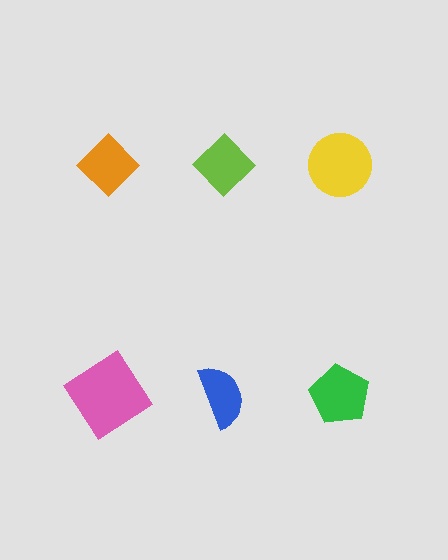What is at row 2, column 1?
A pink diamond.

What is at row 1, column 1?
An orange diamond.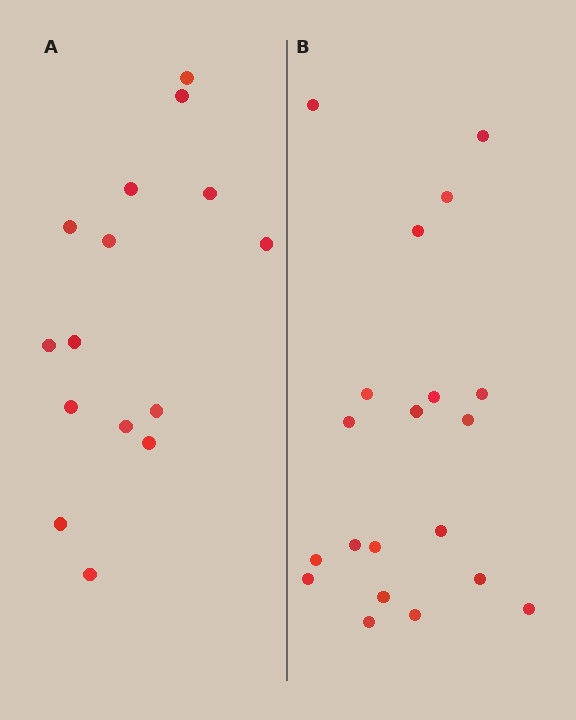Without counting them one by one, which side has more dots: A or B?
Region B (the right region) has more dots.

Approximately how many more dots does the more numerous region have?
Region B has about 5 more dots than region A.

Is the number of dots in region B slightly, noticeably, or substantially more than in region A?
Region B has noticeably more, but not dramatically so. The ratio is roughly 1.3 to 1.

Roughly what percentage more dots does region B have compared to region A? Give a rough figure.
About 35% more.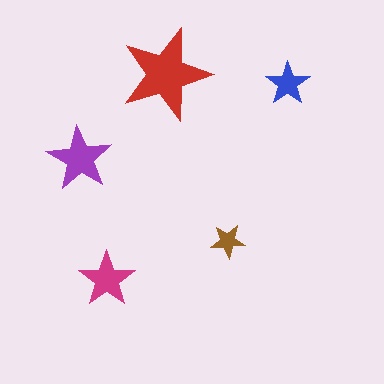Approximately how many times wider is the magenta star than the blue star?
About 1.5 times wider.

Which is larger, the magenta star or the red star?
The red one.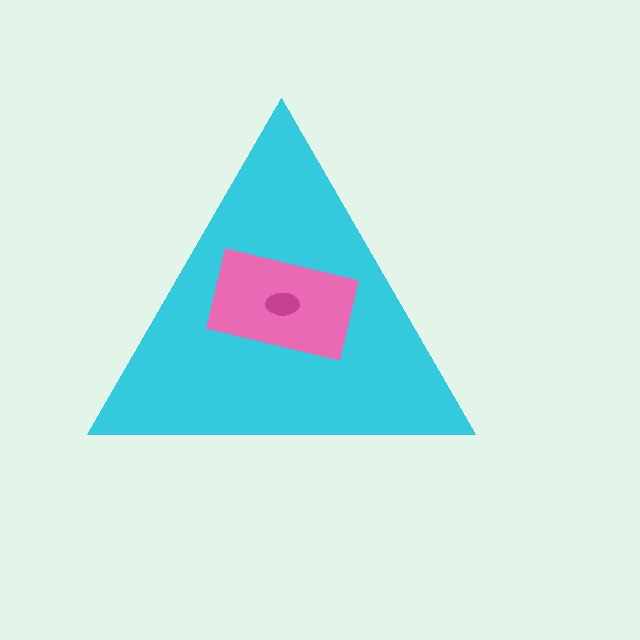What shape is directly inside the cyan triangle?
The pink rectangle.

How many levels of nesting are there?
3.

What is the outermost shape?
The cyan triangle.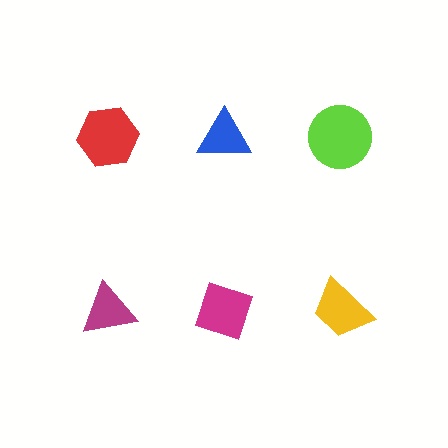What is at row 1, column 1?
A red hexagon.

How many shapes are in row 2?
3 shapes.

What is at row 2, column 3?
A yellow trapezoid.